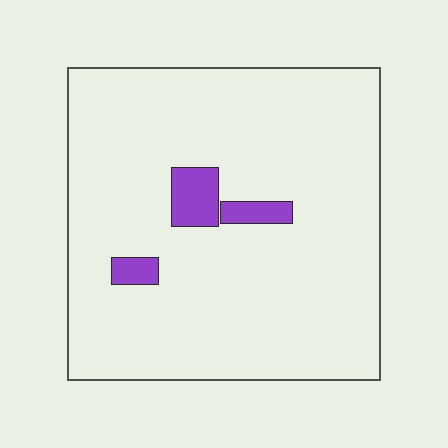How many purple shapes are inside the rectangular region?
3.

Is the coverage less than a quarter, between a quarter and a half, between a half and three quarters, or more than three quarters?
Less than a quarter.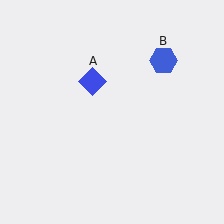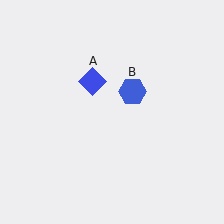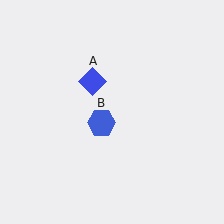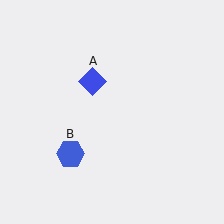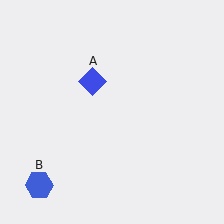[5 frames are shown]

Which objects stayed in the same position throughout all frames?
Blue diamond (object A) remained stationary.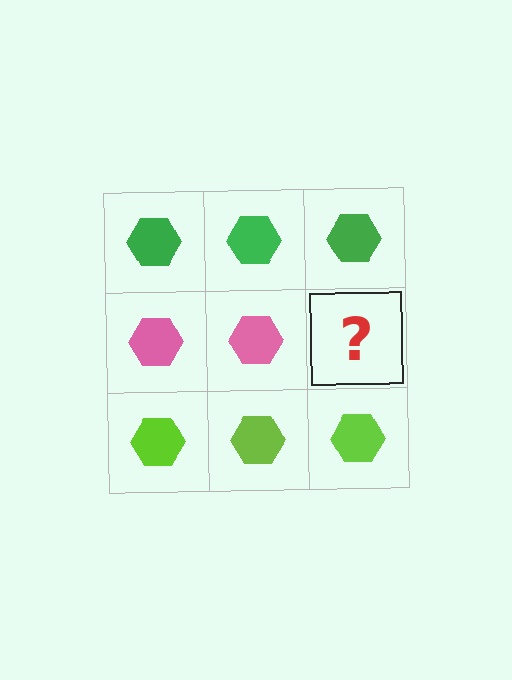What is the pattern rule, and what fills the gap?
The rule is that each row has a consistent color. The gap should be filled with a pink hexagon.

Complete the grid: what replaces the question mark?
The question mark should be replaced with a pink hexagon.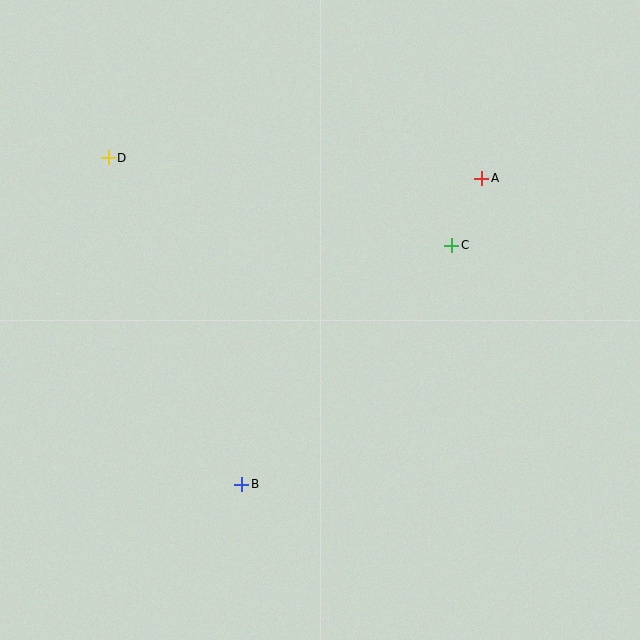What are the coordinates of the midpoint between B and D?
The midpoint between B and D is at (175, 321).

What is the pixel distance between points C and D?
The distance between C and D is 354 pixels.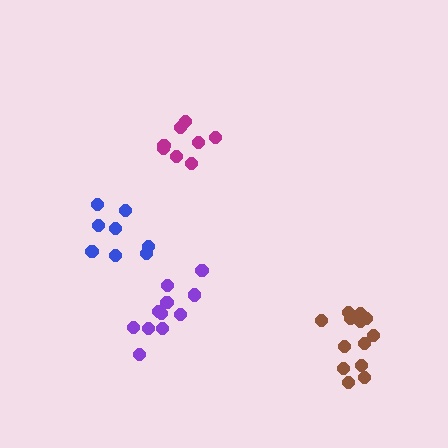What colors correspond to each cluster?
The clusters are colored: blue, purple, brown, magenta.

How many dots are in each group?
Group 1: 8 dots, Group 2: 11 dots, Group 3: 13 dots, Group 4: 8 dots (40 total).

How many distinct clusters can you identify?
There are 4 distinct clusters.